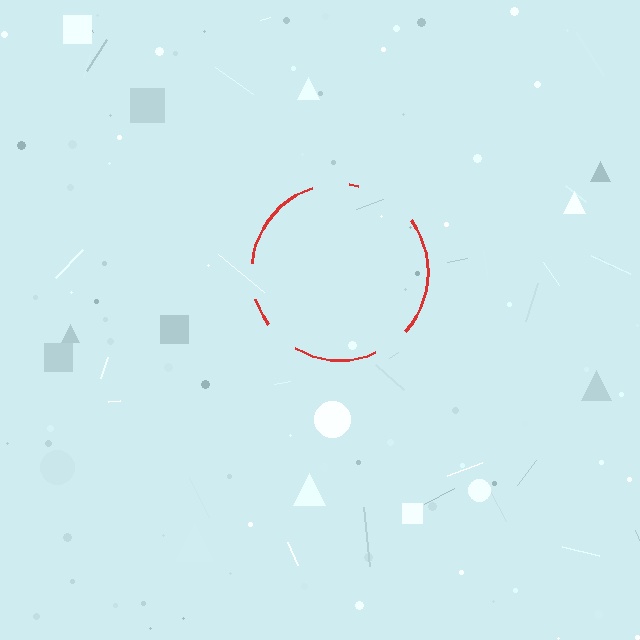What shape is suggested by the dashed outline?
The dashed outline suggests a circle.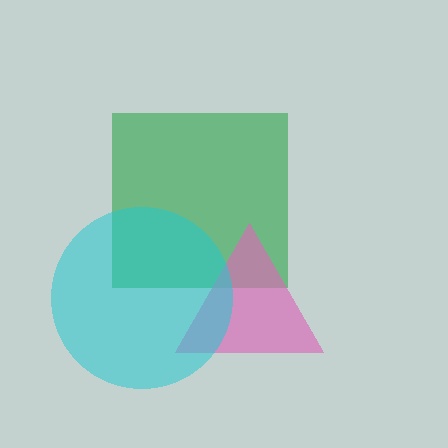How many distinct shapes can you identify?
There are 3 distinct shapes: a green square, a pink triangle, a cyan circle.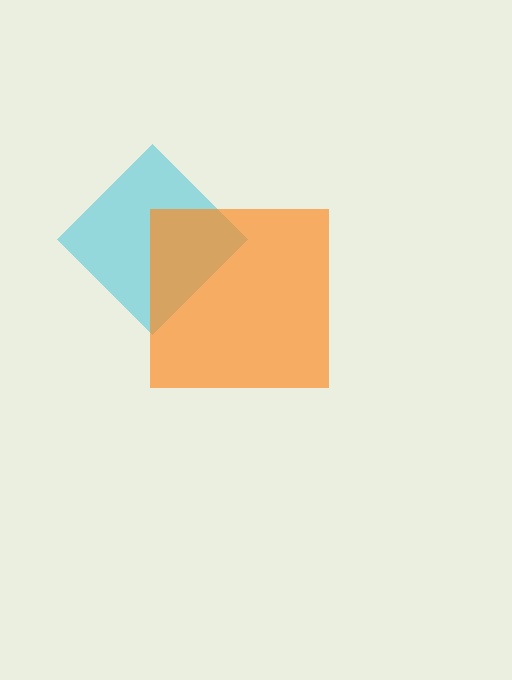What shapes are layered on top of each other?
The layered shapes are: a cyan diamond, an orange square.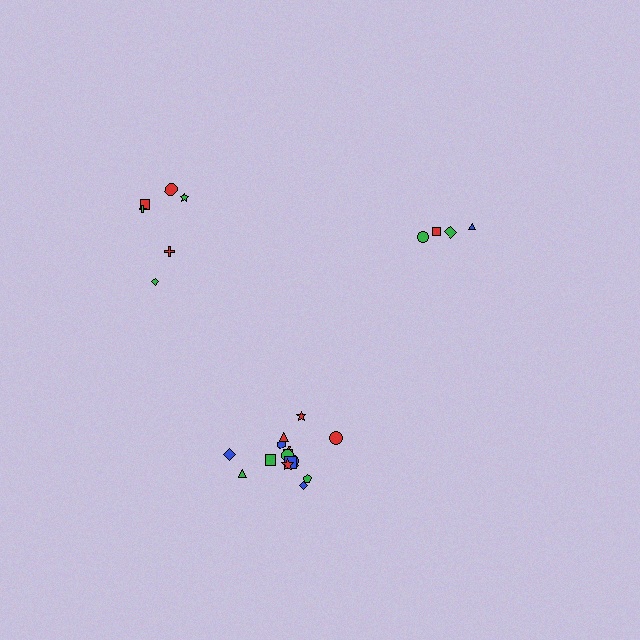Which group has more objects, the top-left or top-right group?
The top-left group.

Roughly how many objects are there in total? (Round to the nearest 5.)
Roughly 25 objects in total.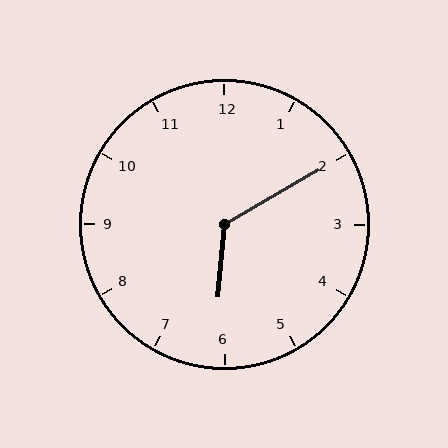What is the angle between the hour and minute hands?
Approximately 125 degrees.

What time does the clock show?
6:10.